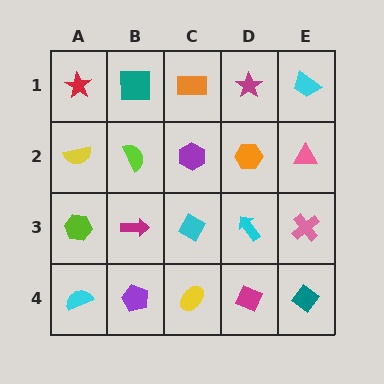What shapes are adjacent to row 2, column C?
An orange rectangle (row 1, column C), a cyan diamond (row 3, column C), a lime semicircle (row 2, column B), an orange hexagon (row 2, column D).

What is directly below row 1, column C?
A purple hexagon.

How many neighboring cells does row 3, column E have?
3.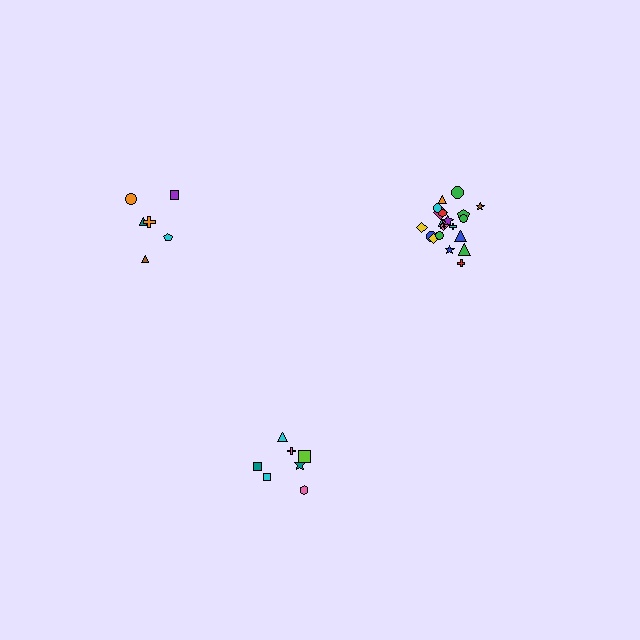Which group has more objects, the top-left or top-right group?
The top-right group.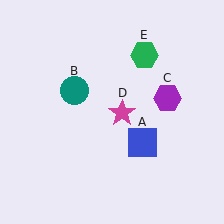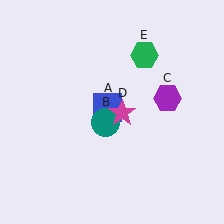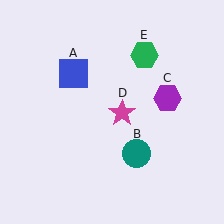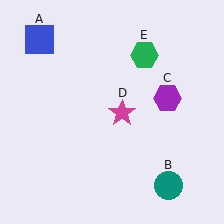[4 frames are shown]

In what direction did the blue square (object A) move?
The blue square (object A) moved up and to the left.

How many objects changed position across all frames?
2 objects changed position: blue square (object A), teal circle (object B).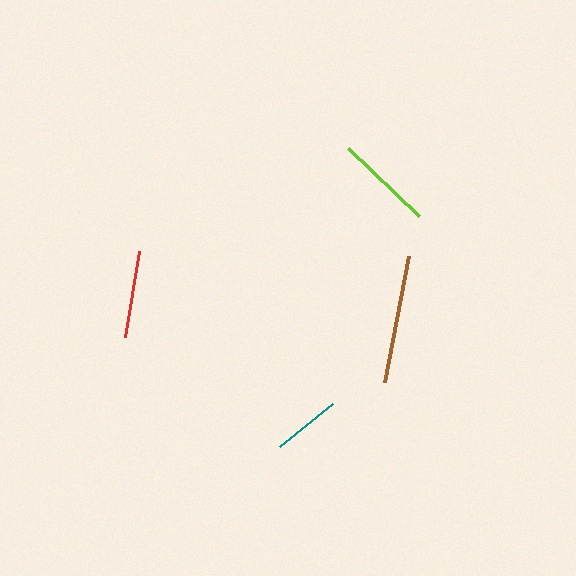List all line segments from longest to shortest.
From longest to shortest: brown, lime, red, teal.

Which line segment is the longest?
The brown line is the longest at approximately 129 pixels.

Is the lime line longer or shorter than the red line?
The lime line is longer than the red line.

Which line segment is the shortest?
The teal line is the shortest at approximately 68 pixels.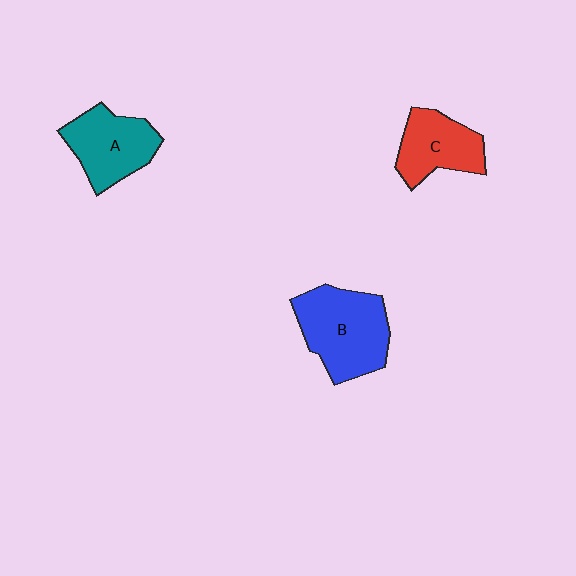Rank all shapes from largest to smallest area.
From largest to smallest: B (blue), A (teal), C (red).